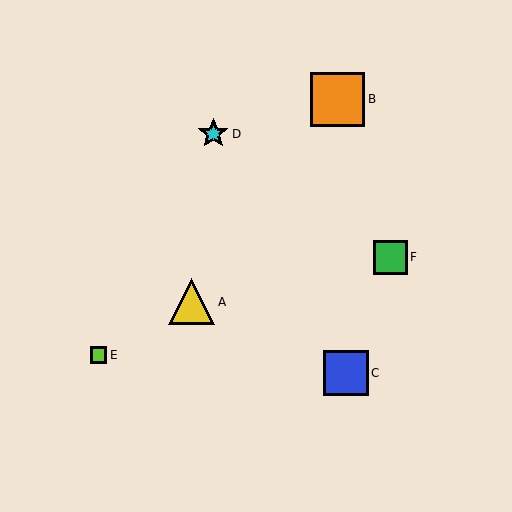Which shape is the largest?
The orange square (labeled B) is the largest.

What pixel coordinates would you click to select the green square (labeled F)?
Click at (390, 257) to select the green square F.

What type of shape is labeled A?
Shape A is a yellow triangle.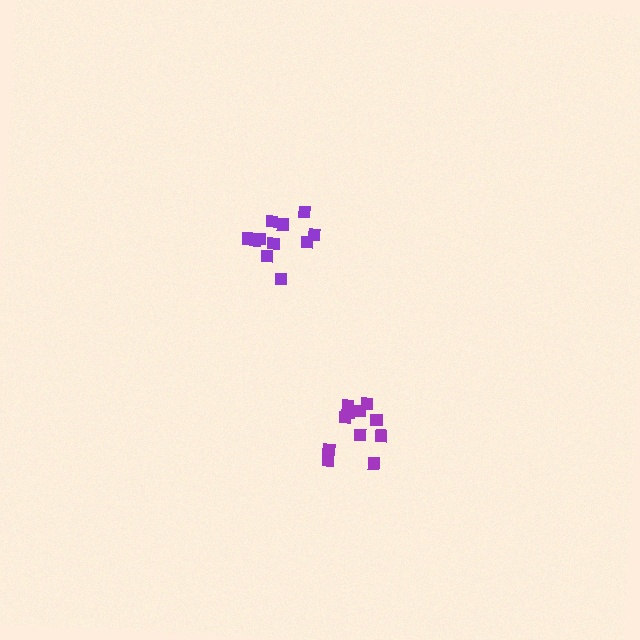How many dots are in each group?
Group 1: 11 dots, Group 2: 11 dots (22 total).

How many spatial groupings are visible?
There are 2 spatial groupings.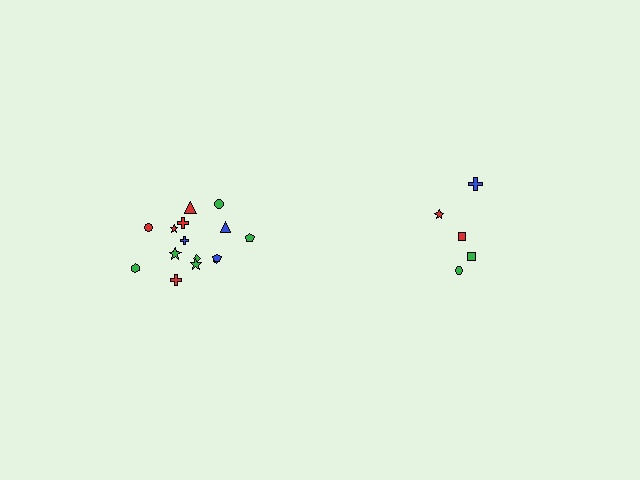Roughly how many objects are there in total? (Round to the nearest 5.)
Roughly 20 objects in total.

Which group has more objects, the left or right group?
The left group.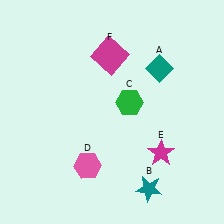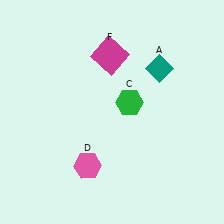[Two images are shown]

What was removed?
The teal star (B), the magenta star (E) were removed in Image 2.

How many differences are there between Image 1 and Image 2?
There are 2 differences between the two images.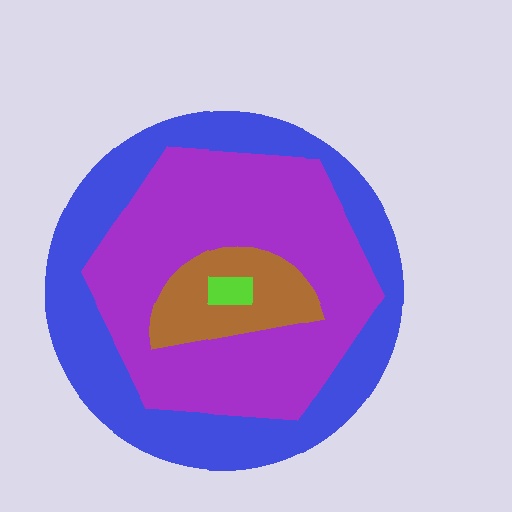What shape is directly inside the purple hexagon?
The brown semicircle.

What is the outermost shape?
The blue circle.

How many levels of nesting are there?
4.